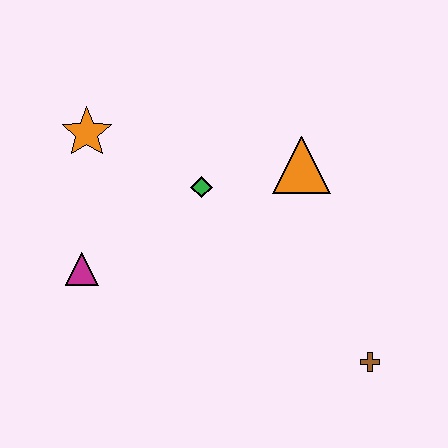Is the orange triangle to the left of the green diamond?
No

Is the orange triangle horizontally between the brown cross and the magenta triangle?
Yes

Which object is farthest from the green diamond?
The brown cross is farthest from the green diamond.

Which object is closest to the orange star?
The green diamond is closest to the orange star.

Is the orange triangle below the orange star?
Yes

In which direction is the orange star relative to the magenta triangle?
The orange star is above the magenta triangle.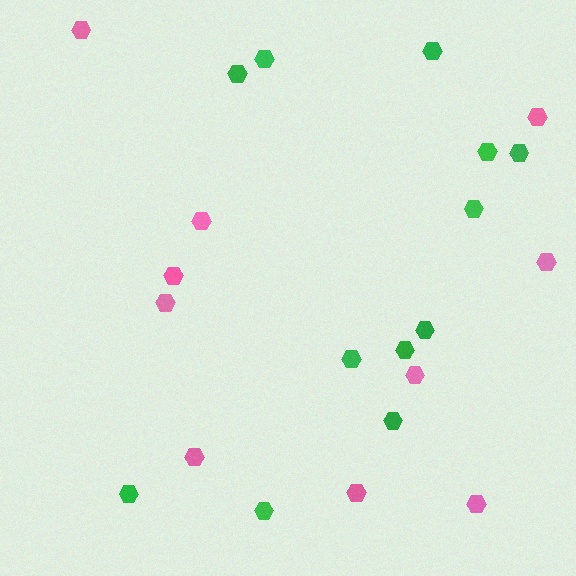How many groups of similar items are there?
There are 2 groups: one group of green hexagons (12) and one group of pink hexagons (10).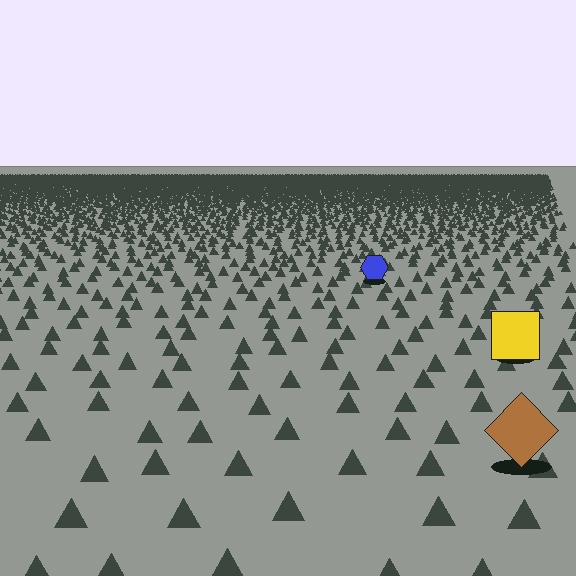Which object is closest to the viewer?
The brown diamond is closest. The texture marks near it are larger and more spread out.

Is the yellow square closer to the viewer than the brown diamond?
No. The brown diamond is closer — you can tell from the texture gradient: the ground texture is coarser near it.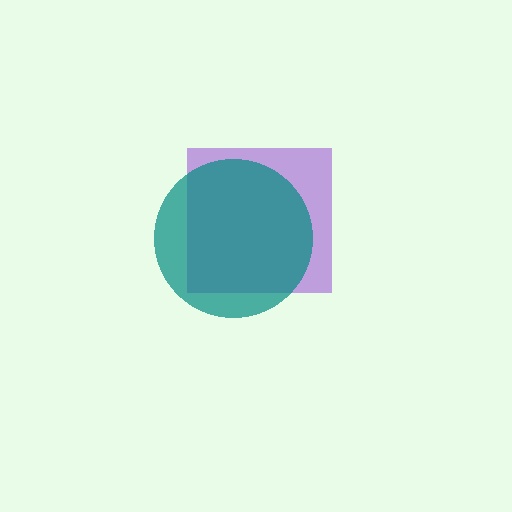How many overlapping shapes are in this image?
There are 2 overlapping shapes in the image.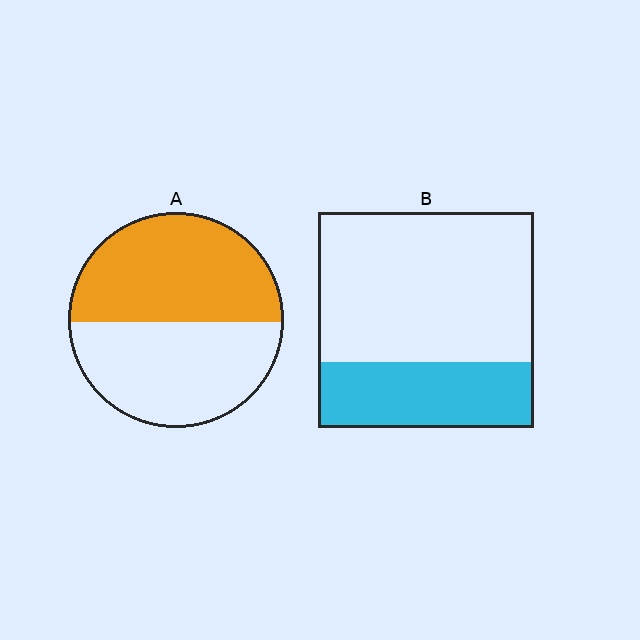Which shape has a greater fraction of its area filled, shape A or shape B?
Shape A.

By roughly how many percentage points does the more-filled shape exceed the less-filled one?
By roughly 20 percentage points (A over B).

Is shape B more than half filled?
No.